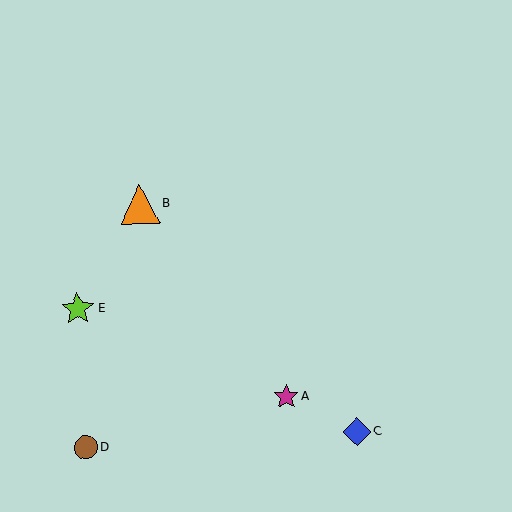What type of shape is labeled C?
Shape C is a blue diamond.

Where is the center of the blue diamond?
The center of the blue diamond is at (357, 432).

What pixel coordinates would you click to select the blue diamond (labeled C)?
Click at (357, 432) to select the blue diamond C.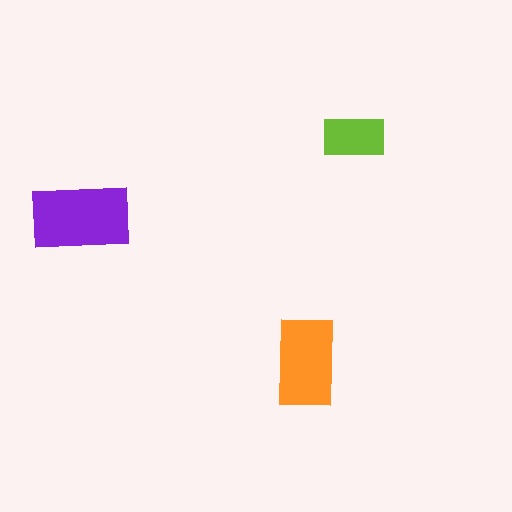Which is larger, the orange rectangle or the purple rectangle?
The purple one.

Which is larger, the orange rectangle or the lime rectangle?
The orange one.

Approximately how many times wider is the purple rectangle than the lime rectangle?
About 1.5 times wider.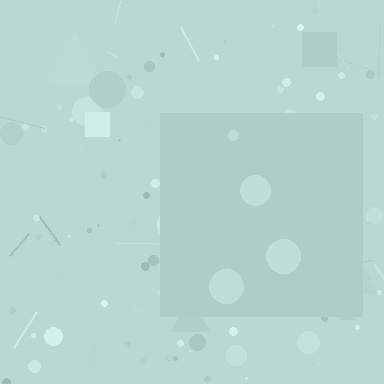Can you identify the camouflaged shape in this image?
The camouflaged shape is a square.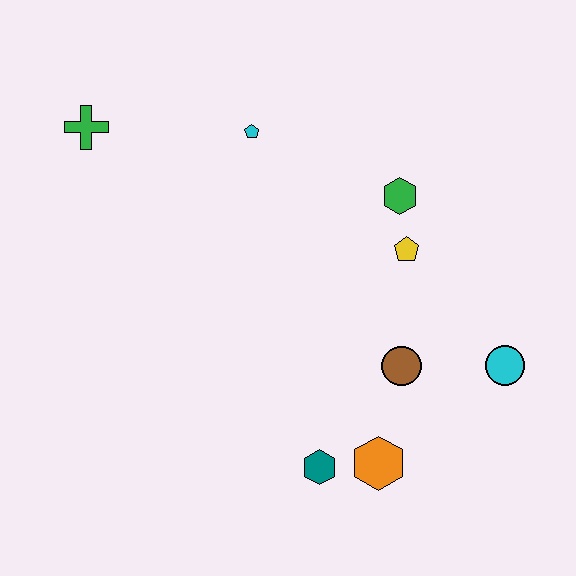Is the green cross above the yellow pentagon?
Yes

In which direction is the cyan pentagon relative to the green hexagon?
The cyan pentagon is to the left of the green hexagon.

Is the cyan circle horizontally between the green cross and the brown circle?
No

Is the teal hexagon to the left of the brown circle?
Yes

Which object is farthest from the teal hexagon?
The green cross is farthest from the teal hexagon.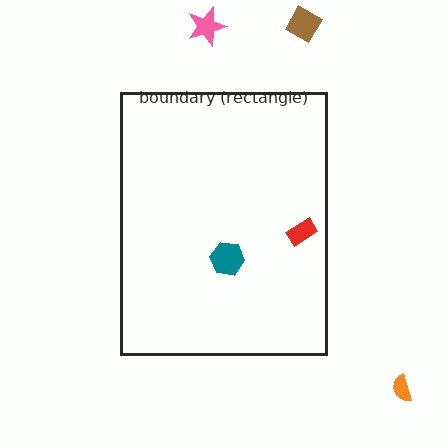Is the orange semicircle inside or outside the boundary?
Outside.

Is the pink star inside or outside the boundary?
Outside.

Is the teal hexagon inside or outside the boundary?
Inside.